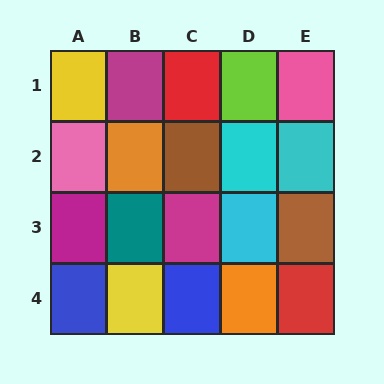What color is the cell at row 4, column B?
Yellow.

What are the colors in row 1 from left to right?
Yellow, magenta, red, lime, pink.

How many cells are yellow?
2 cells are yellow.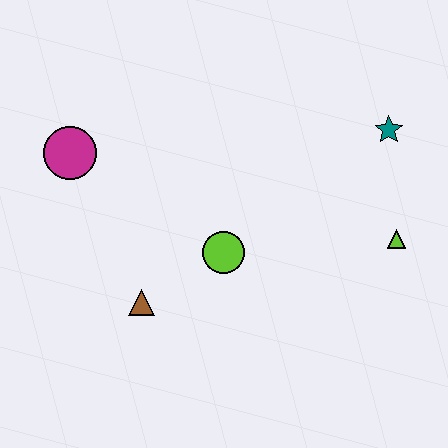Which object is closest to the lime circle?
The brown triangle is closest to the lime circle.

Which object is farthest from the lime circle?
The teal star is farthest from the lime circle.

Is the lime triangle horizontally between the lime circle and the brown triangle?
No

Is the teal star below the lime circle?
No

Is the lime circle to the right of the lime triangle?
No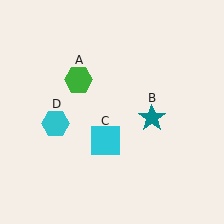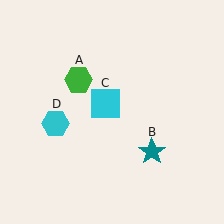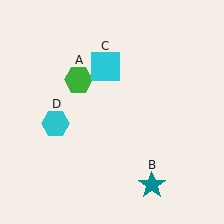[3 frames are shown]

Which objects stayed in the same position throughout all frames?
Green hexagon (object A) and cyan hexagon (object D) remained stationary.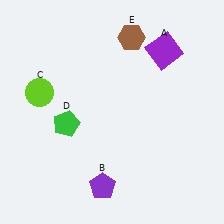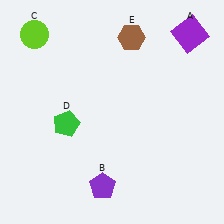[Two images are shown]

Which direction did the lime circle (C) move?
The lime circle (C) moved up.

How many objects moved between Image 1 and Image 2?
2 objects moved between the two images.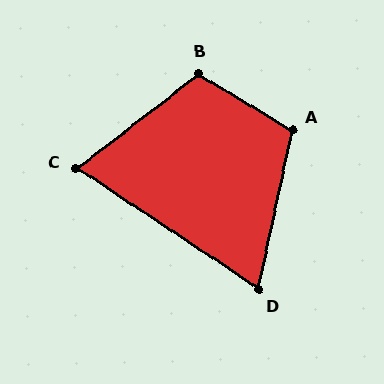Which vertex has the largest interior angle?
B, at approximately 112 degrees.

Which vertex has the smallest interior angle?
D, at approximately 68 degrees.